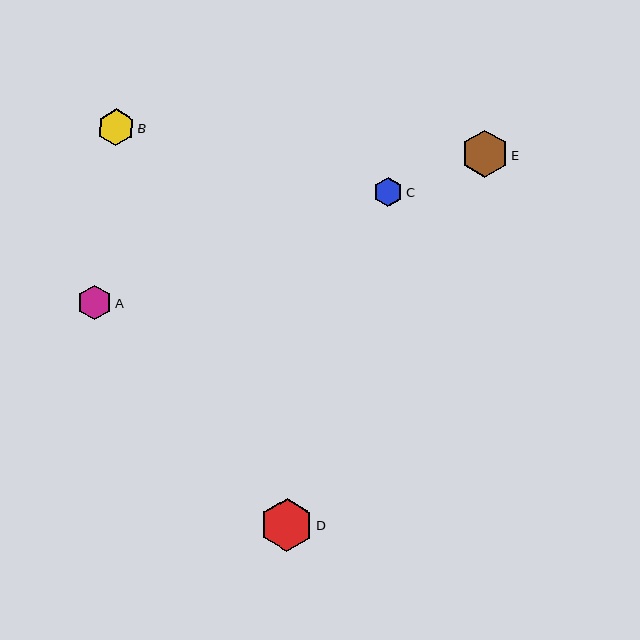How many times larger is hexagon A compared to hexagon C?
Hexagon A is approximately 1.2 times the size of hexagon C.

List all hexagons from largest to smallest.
From largest to smallest: D, E, B, A, C.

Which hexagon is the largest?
Hexagon D is the largest with a size of approximately 53 pixels.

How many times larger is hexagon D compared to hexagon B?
Hexagon D is approximately 1.4 times the size of hexagon B.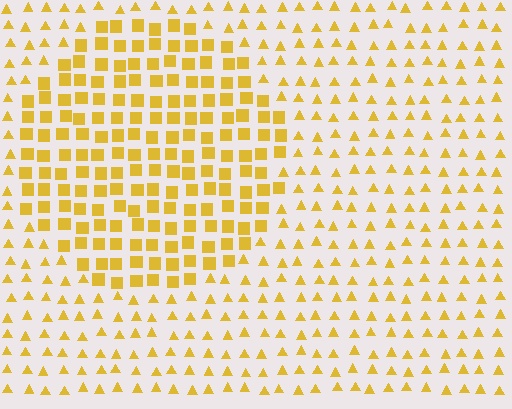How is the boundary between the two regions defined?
The boundary is defined by a change in element shape: squares inside vs. triangles outside. All elements share the same color and spacing.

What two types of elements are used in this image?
The image uses squares inside the circle region and triangles outside it.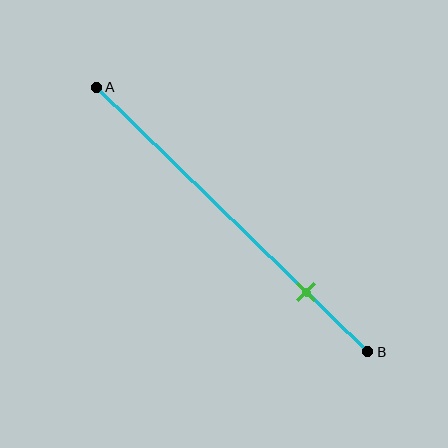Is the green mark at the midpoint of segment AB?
No, the mark is at about 75% from A, not at the 50% midpoint.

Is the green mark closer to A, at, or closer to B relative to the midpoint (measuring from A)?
The green mark is closer to point B than the midpoint of segment AB.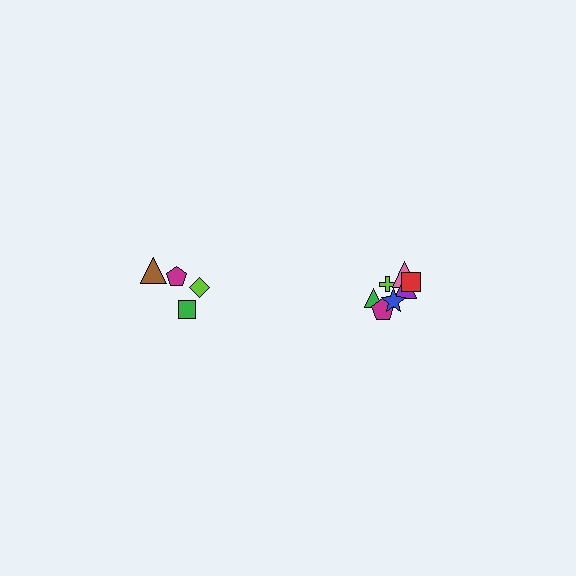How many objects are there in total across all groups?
There are 11 objects.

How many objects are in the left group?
There are 4 objects.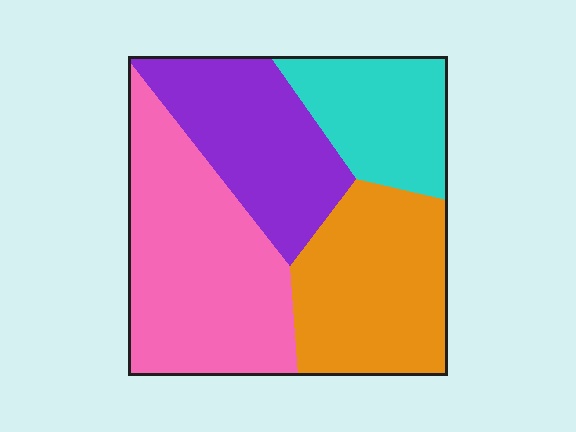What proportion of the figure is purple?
Purple covers roughly 25% of the figure.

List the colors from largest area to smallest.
From largest to smallest: pink, orange, purple, cyan.